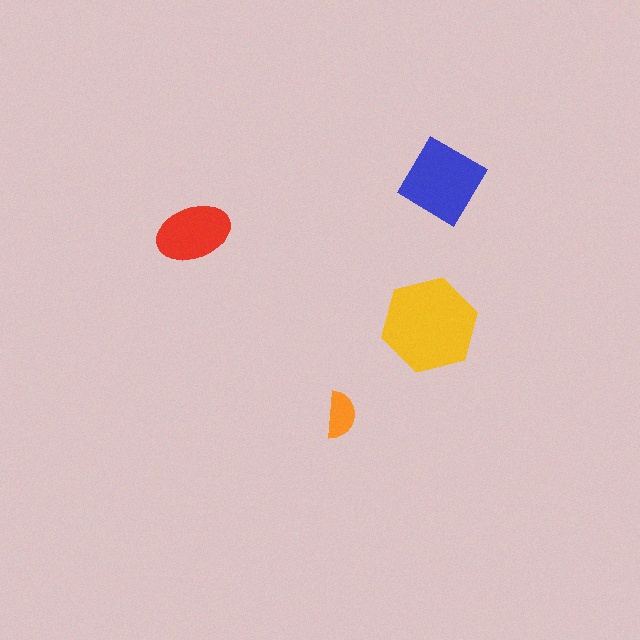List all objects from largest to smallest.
The yellow hexagon, the blue diamond, the red ellipse, the orange semicircle.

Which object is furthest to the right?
The blue diamond is rightmost.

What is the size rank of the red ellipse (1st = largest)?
3rd.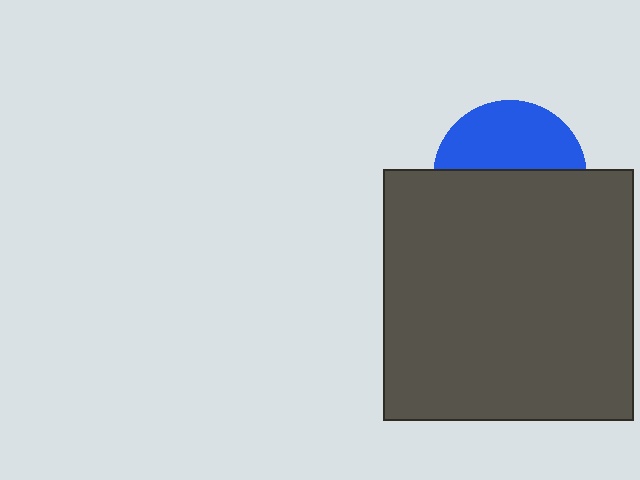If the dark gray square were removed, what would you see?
You would see the complete blue circle.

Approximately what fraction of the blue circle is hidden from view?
Roughly 57% of the blue circle is hidden behind the dark gray square.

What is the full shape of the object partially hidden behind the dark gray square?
The partially hidden object is a blue circle.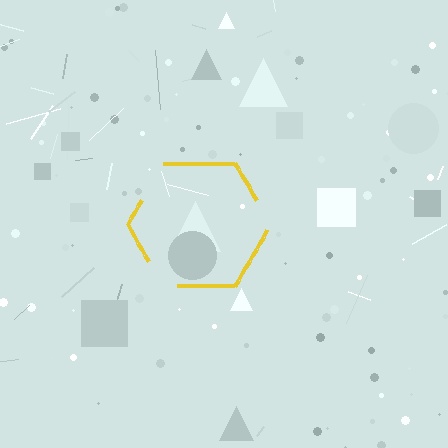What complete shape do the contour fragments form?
The contour fragments form a hexagon.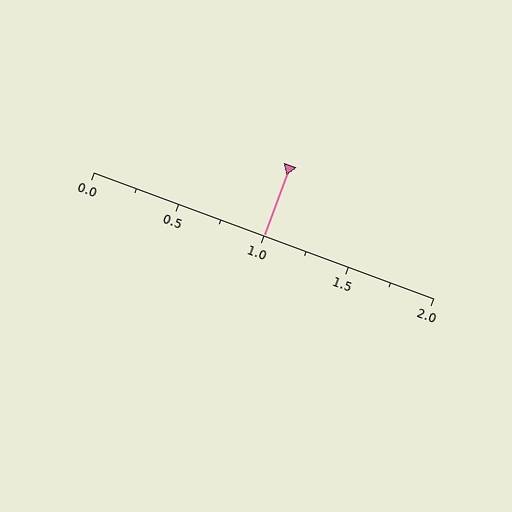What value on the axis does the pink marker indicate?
The marker indicates approximately 1.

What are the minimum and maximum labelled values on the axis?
The axis runs from 0.0 to 2.0.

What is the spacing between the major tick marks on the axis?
The major ticks are spaced 0.5 apart.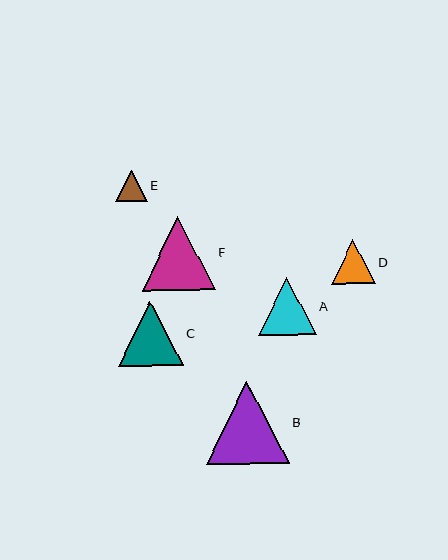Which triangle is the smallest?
Triangle E is the smallest with a size of approximately 32 pixels.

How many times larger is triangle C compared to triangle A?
Triangle C is approximately 1.1 times the size of triangle A.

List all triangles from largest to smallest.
From largest to smallest: B, F, C, A, D, E.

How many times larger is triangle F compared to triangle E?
Triangle F is approximately 2.3 times the size of triangle E.